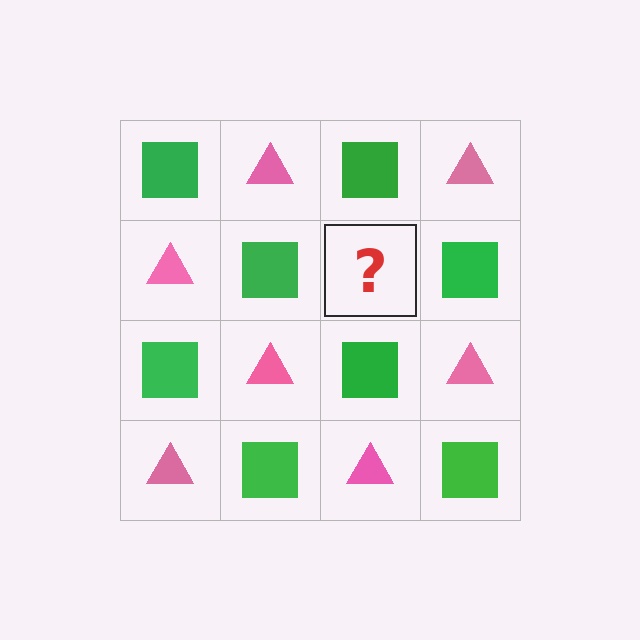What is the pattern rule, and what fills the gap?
The rule is that it alternates green square and pink triangle in a checkerboard pattern. The gap should be filled with a pink triangle.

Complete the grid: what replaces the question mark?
The question mark should be replaced with a pink triangle.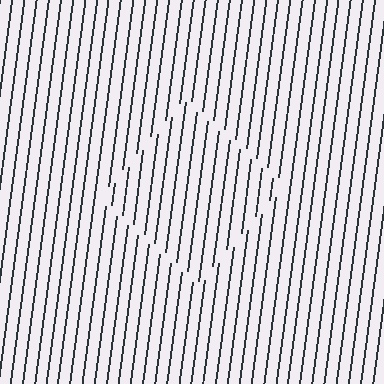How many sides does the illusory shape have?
4 sides — the line-ends trace a square.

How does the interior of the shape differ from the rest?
The interior of the shape contains the same grating, shifted by half a period — the contour is defined by the phase discontinuity where line-ends from the inner and outer gratings abut.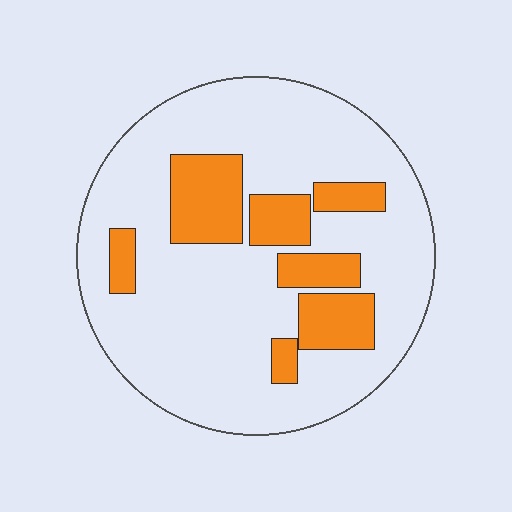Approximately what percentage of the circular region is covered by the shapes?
Approximately 20%.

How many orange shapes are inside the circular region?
7.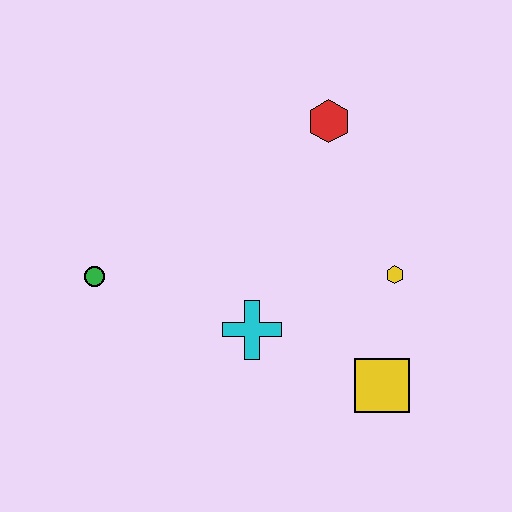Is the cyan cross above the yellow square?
Yes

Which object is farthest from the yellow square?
The green circle is farthest from the yellow square.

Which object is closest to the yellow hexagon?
The yellow square is closest to the yellow hexagon.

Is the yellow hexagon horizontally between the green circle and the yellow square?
No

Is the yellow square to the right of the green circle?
Yes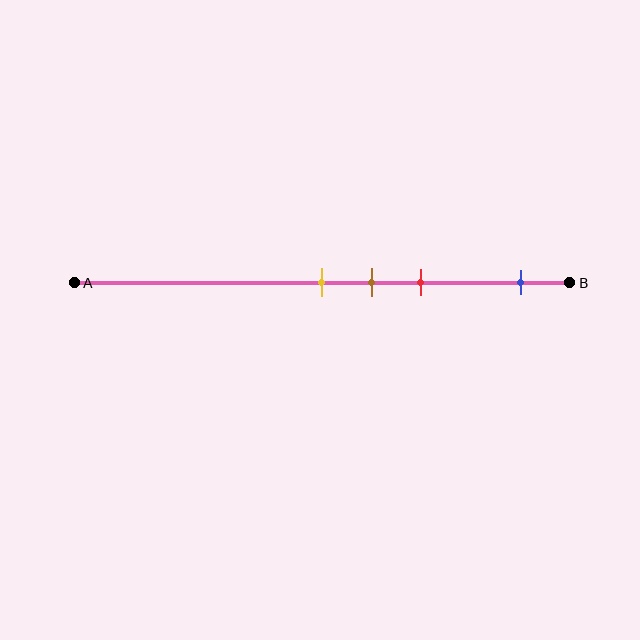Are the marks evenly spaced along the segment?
No, the marks are not evenly spaced.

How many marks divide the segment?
There are 4 marks dividing the segment.